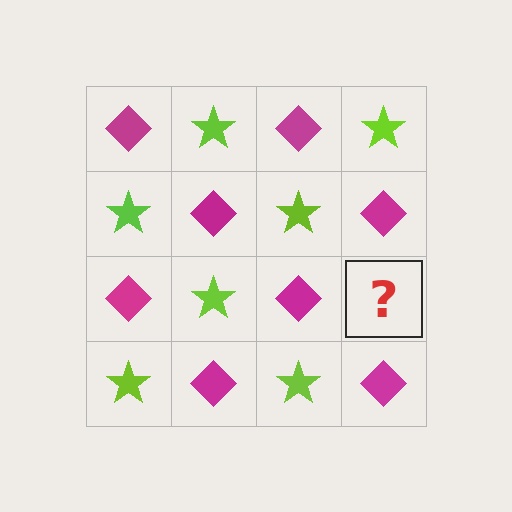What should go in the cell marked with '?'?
The missing cell should contain a lime star.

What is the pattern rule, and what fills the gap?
The rule is that it alternates magenta diamond and lime star in a checkerboard pattern. The gap should be filled with a lime star.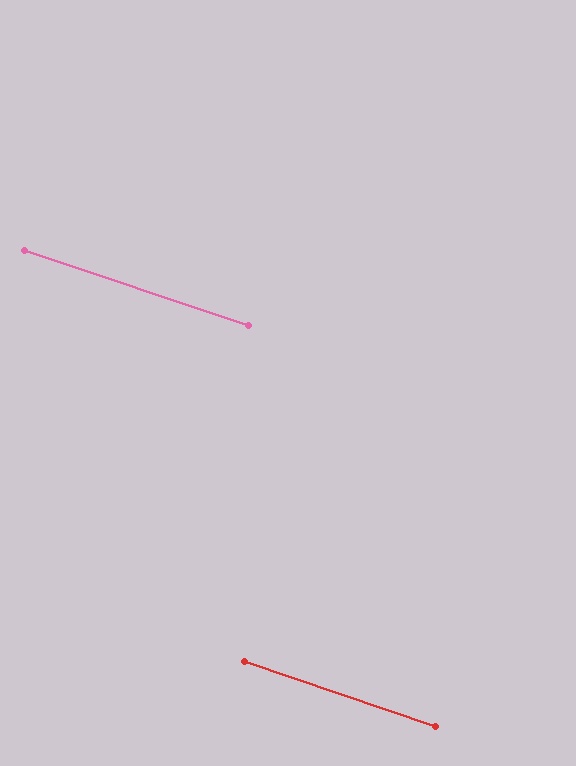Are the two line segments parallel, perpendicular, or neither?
Parallel — their directions differ by only 0.5°.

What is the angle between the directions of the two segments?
Approximately 1 degree.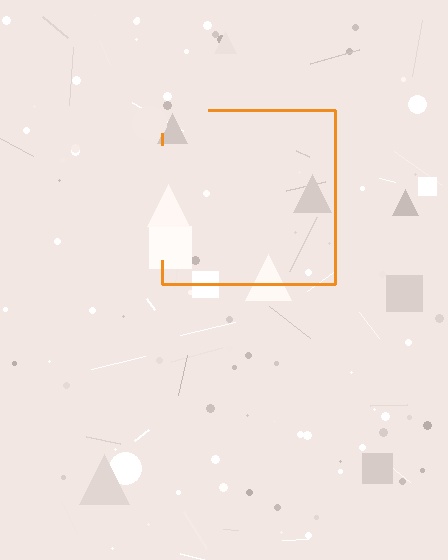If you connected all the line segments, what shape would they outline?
They would outline a square.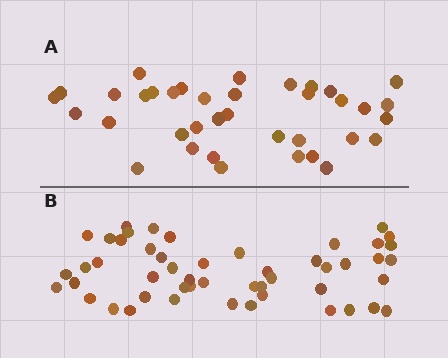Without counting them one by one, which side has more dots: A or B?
Region B (the bottom region) has more dots.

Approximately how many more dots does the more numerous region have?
Region B has approximately 15 more dots than region A.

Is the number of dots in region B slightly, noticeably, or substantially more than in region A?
Region B has noticeably more, but not dramatically so. The ratio is roughly 1.4 to 1.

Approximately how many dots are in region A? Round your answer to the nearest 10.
About 40 dots. (The exact count is 37, which rounds to 40.)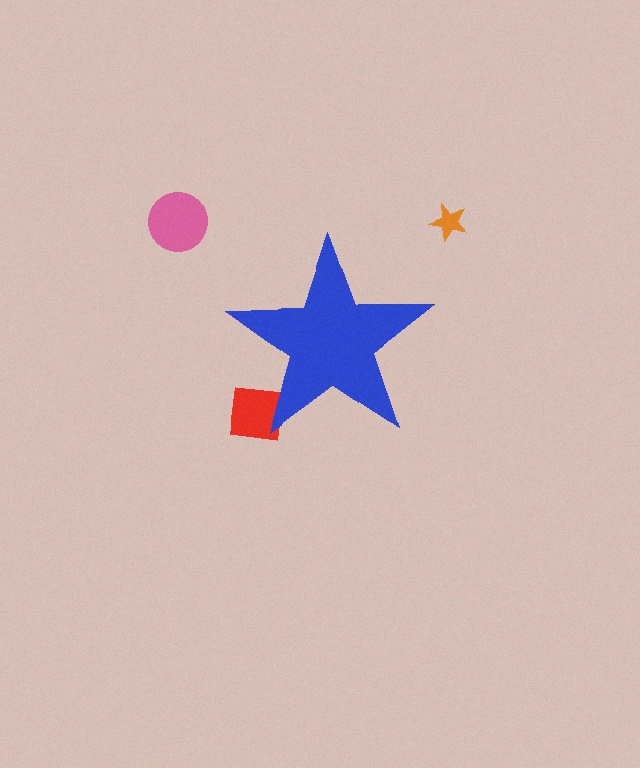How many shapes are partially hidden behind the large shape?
1 shape is partially hidden.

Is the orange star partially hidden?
No, the orange star is fully visible.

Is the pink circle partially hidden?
No, the pink circle is fully visible.